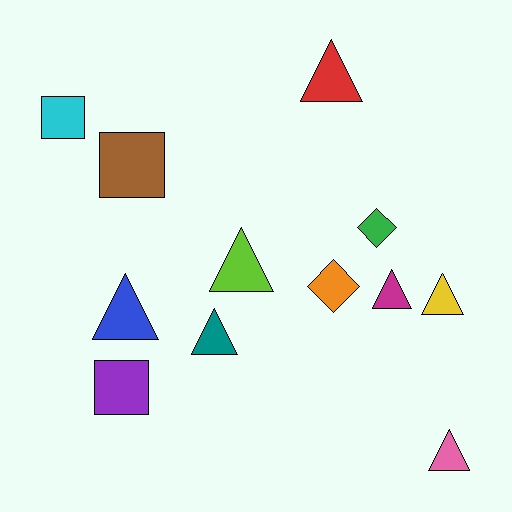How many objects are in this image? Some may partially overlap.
There are 12 objects.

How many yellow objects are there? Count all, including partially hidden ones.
There is 1 yellow object.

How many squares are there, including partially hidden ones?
There are 3 squares.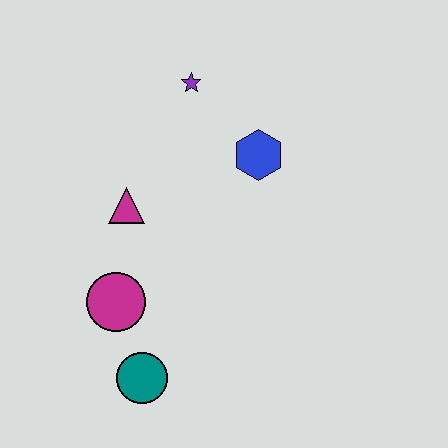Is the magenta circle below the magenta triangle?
Yes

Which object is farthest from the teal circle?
The purple star is farthest from the teal circle.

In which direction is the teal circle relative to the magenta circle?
The teal circle is below the magenta circle.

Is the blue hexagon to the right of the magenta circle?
Yes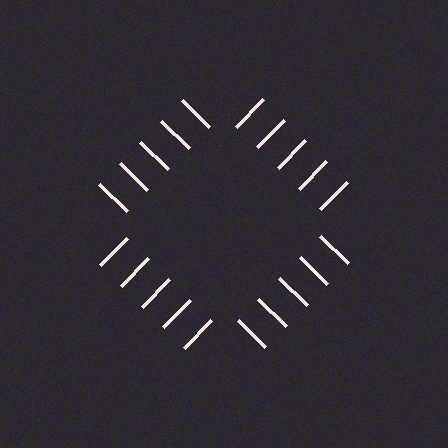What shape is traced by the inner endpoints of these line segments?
An illusory square — the line segments terminate on its edges but no continuous stroke is drawn.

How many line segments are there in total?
20 — 5 along each of the 4 edges.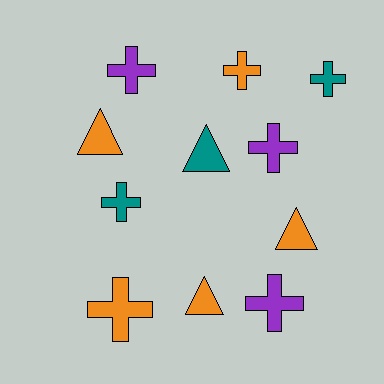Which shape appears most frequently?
Cross, with 7 objects.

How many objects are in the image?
There are 11 objects.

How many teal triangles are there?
There is 1 teal triangle.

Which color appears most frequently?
Orange, with 5 objects.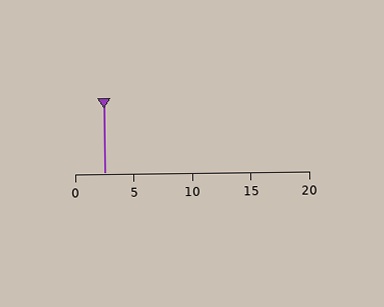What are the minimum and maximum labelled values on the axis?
The axis runs from 0 to 20.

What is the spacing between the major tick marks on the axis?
The major ticks are spaced 5 apart.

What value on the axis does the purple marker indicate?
The marker indicates approximately 2.5.